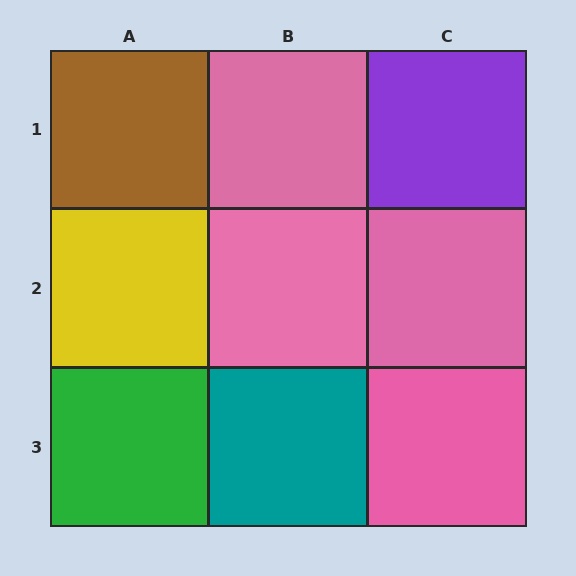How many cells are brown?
1 cell is brown.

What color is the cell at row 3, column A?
Green.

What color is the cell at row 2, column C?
Pink.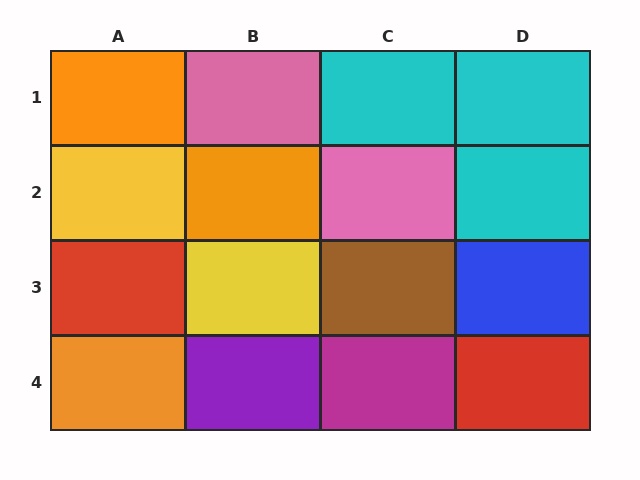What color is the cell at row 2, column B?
Orange.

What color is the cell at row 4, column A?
Orange.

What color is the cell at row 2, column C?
Pink.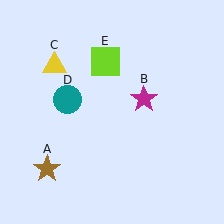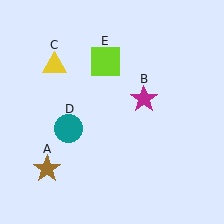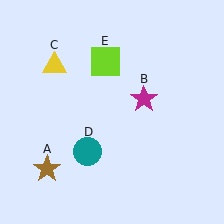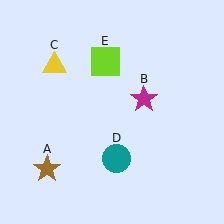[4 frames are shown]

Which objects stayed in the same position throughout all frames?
Brown star (object A) and magenta star (object B) and yellow triangle (object C) and lime square (object E) remained stationary.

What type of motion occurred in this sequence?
The teal circle (object D) rotated counterclockwise around the center of the scene.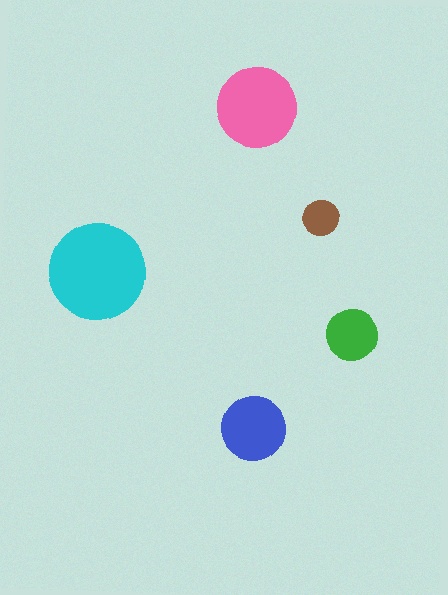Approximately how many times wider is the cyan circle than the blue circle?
About 1.5 times wider.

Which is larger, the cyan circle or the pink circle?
The cyan one.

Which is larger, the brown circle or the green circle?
The green one.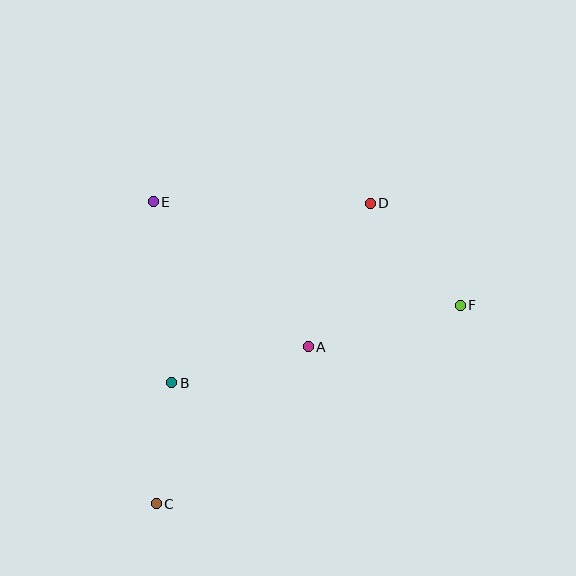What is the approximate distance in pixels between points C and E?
The distance between C and E is approximately 302 pixels.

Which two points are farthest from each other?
Points C and D are farthest from each other.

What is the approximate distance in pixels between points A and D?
The distance between A and D is approximately 157 pixels.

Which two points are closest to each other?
Points B and C are closest to each other.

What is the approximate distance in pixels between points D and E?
The distance between D and E is approximately 217 pixels.